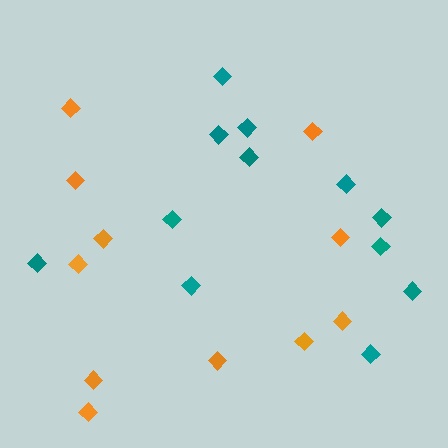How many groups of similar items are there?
There are 2 groups: one group of teal diamonds (12) and one group of orange diamonds (11).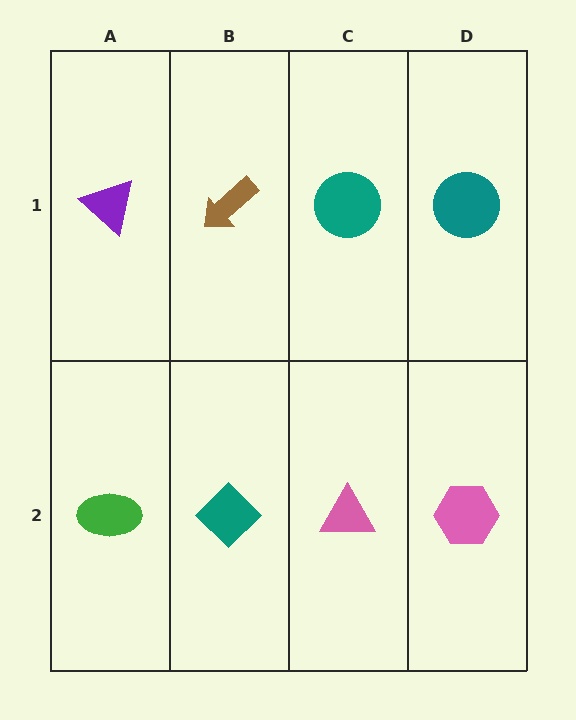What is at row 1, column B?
A brown arrow.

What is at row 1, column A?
A purple triangle.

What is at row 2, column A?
A green ellipse.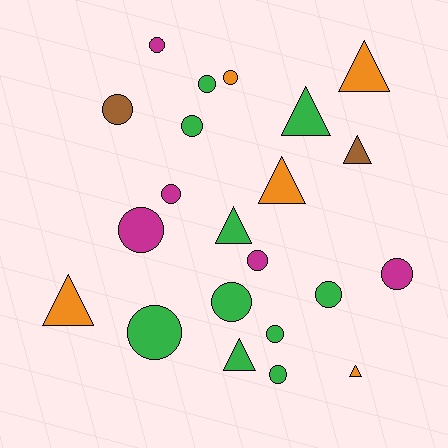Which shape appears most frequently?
Circle, with 14 objects.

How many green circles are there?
There are 7 green circles.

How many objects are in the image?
There are 22 objects.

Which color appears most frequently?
Green, with 10 objects.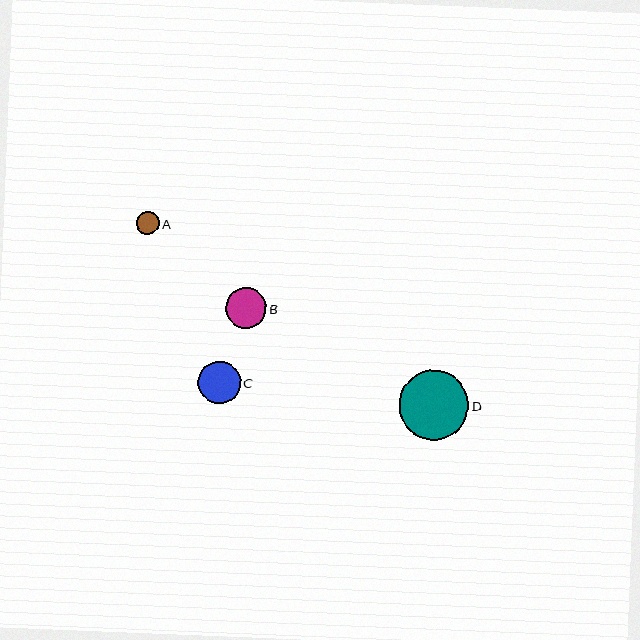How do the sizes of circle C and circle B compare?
Circle C and circle B are approximately the same size.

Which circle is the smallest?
Circle A is the smallest with a size of approximately 23 pixels.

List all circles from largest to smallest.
From largest to smallest: D, C, B, A.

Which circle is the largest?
Circle D is the largest with a size of approximately 70 pixels.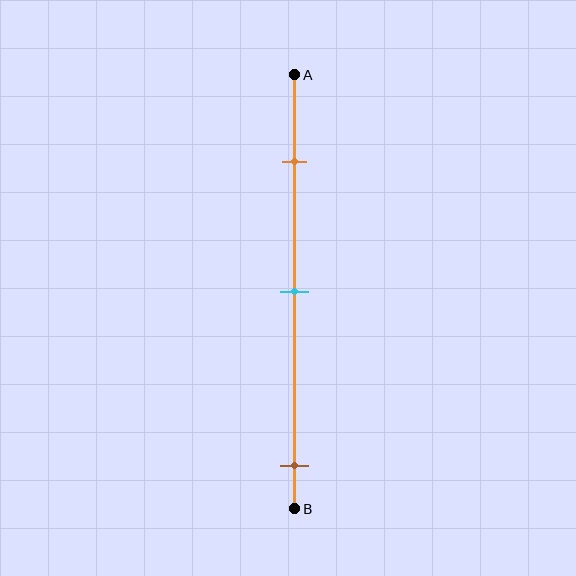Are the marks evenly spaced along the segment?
No, the marks are not evenly spaced.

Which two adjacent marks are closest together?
The orange and cyan marks are the closest adjacent pair.